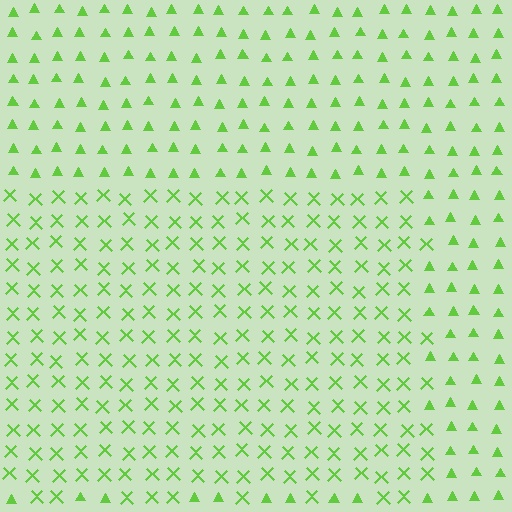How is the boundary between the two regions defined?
The boundary is defined by a change in element shape: X marks inside vs. triangles outside. All elements share the same color and spacing.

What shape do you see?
I see a rectangle.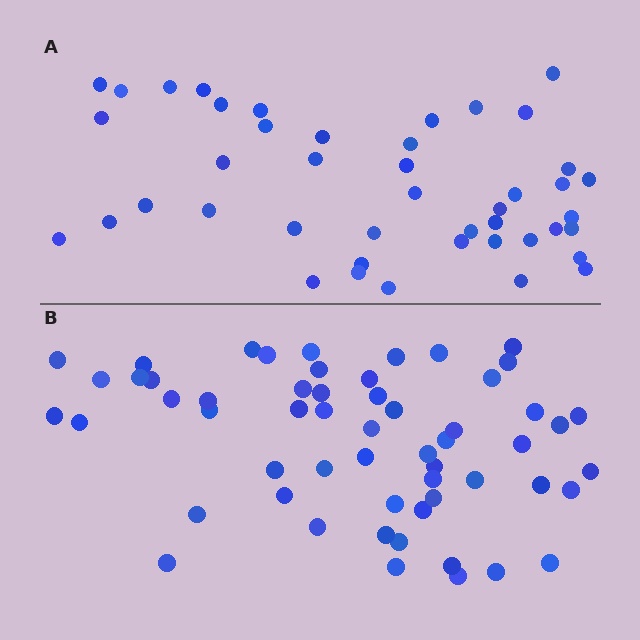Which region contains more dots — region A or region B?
Region B (the bottom region) has more dots.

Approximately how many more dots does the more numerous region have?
Region B has approximately 15 more dots than region A.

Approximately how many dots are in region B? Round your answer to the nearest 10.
About 60 dots. (The exact count is 57, which rounds to 60.)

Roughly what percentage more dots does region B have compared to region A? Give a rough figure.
About 30% more.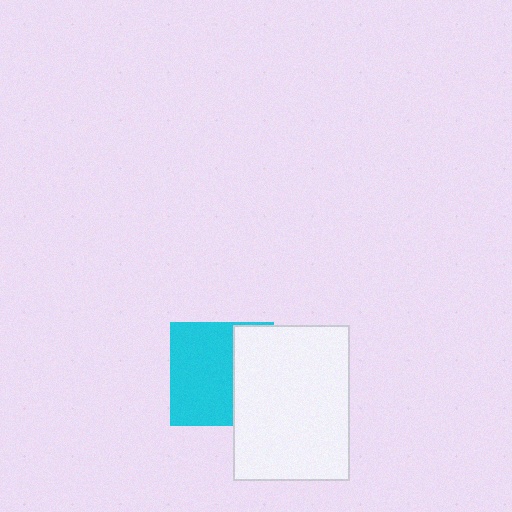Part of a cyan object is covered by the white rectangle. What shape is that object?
It is a square.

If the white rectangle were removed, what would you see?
You would see the complete cyan square.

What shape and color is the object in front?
The object in front is a white rectangle.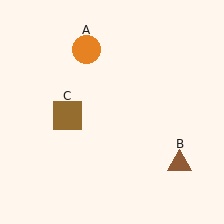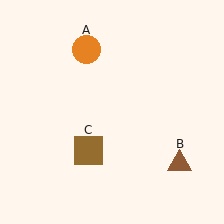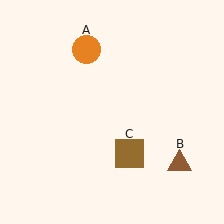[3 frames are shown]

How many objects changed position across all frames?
1 object changed position: brown square (object C).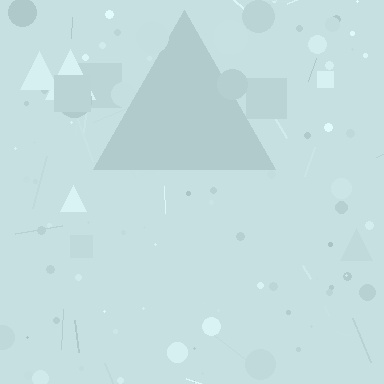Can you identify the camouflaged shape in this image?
The camouflaged shape is a triangle.